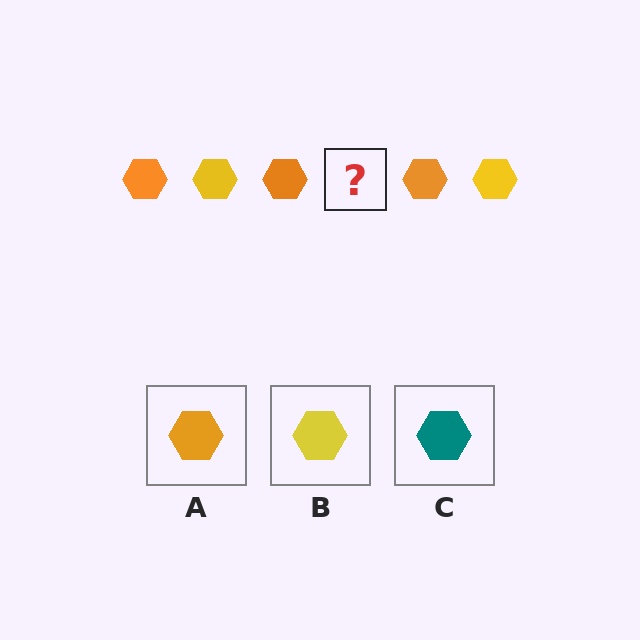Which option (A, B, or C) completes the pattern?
B.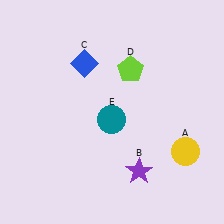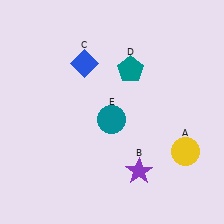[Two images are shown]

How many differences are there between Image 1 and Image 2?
There is 1 difference between the two images.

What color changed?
The pentagon (D) changed from lime in Image 1 to teal in Image 2.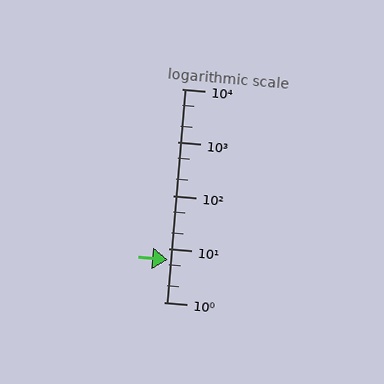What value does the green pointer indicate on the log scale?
The pointer indicates approximately 6.2.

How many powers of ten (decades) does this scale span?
The scale spans 4 decades, from 1 to 10000.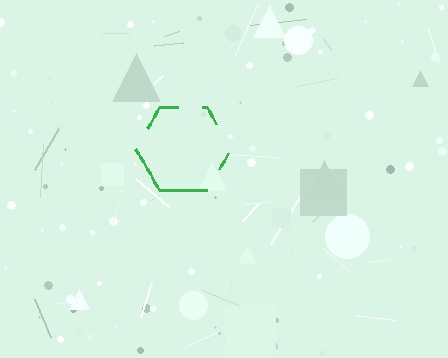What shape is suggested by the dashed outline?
The dashed outline suggests a hexagon.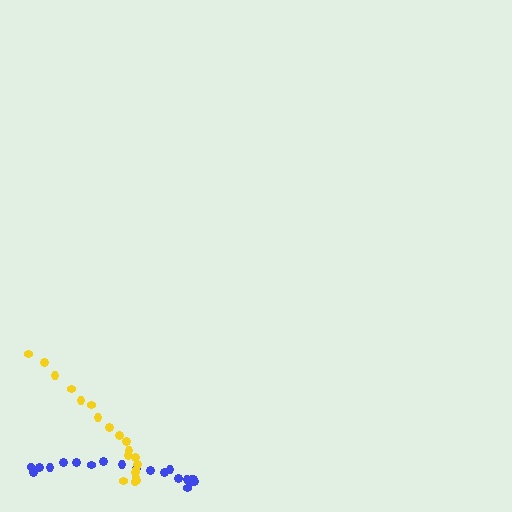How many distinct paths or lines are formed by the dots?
There are 2 distinct paths.